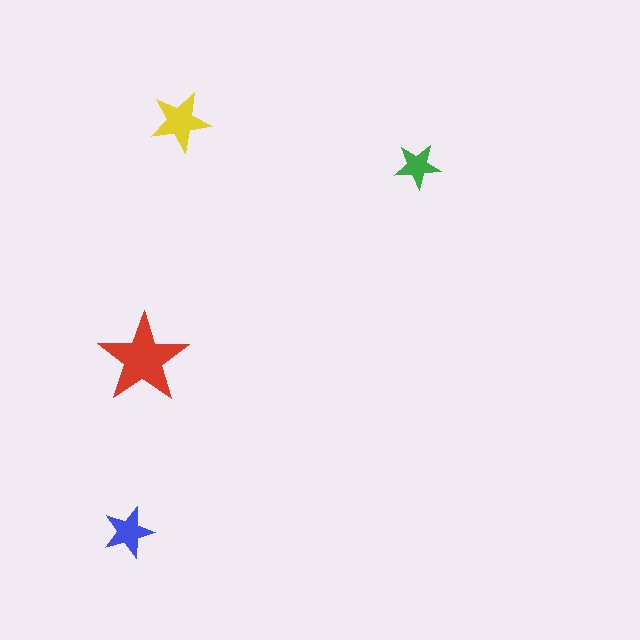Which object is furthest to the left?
The blue star is leftmost.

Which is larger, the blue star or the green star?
The blue one.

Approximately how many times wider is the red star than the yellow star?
About 1.5 times wider.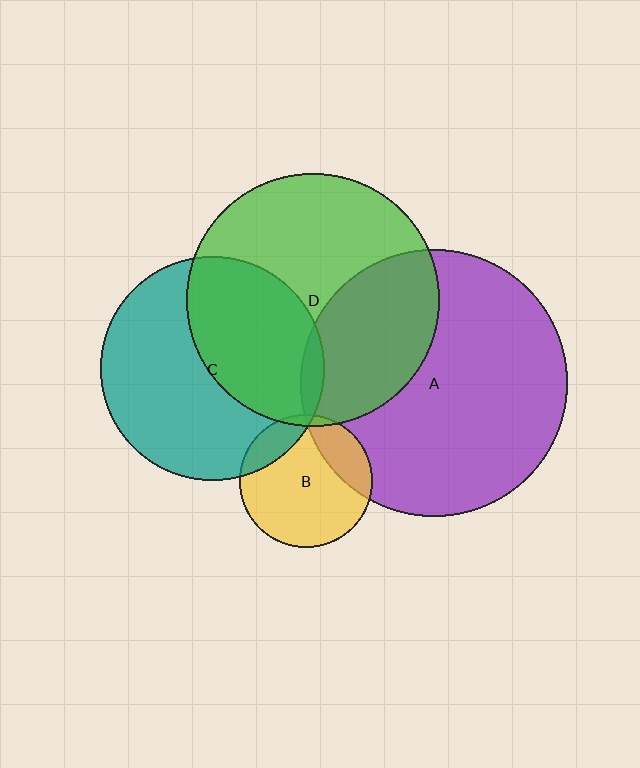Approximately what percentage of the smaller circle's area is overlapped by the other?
Approximately 5%.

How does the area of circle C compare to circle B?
Approximately 2.8 times.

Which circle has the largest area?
Circle A (purple).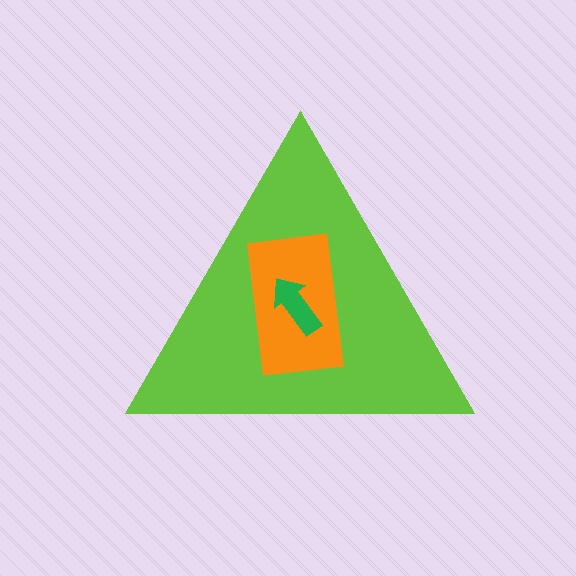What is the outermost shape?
The lime triangle.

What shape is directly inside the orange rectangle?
The green arrow.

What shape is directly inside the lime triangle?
The orange rectangle.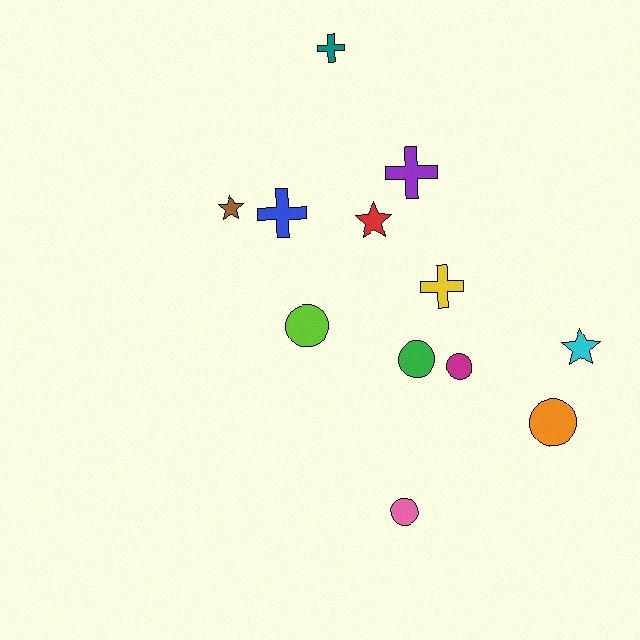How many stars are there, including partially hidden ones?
There are 3 stars.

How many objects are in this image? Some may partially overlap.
There are 12 objects.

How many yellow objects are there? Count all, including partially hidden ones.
There is 1 yellow object.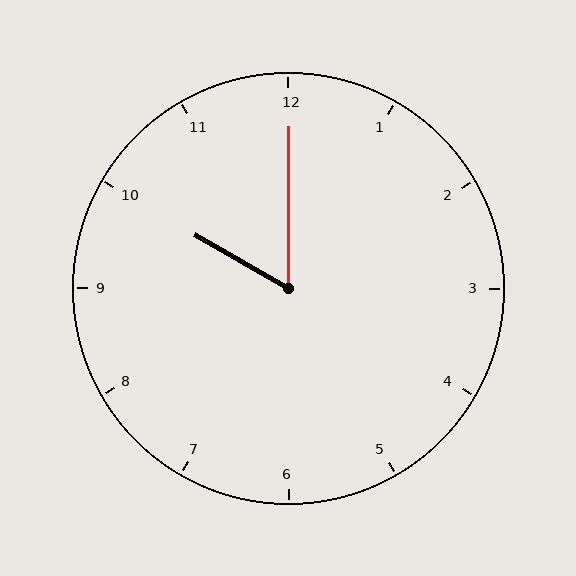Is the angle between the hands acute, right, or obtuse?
It is acute.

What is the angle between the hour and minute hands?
Approximately 60 degrees.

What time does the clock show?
10:00.